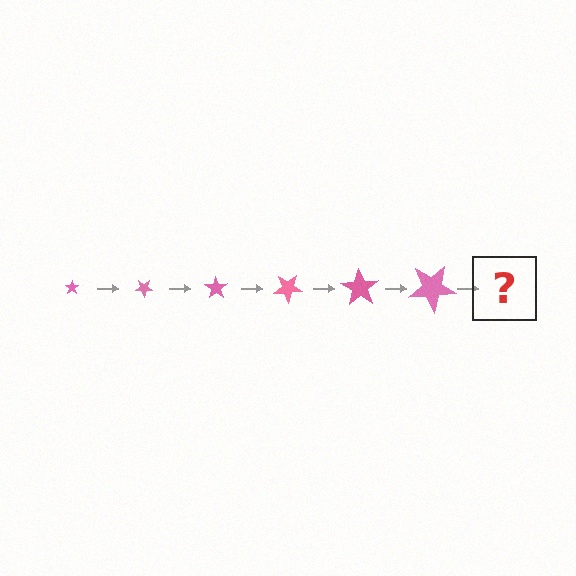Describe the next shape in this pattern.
It should be a star, larger than the previous one and rotated 210 degrees from the start.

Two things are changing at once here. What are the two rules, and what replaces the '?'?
The two rules are that the star grows larger each step and it rotates 35 degrees each step. The '?' should be a star, larger than the previous one and rotated 210 degrees from the start.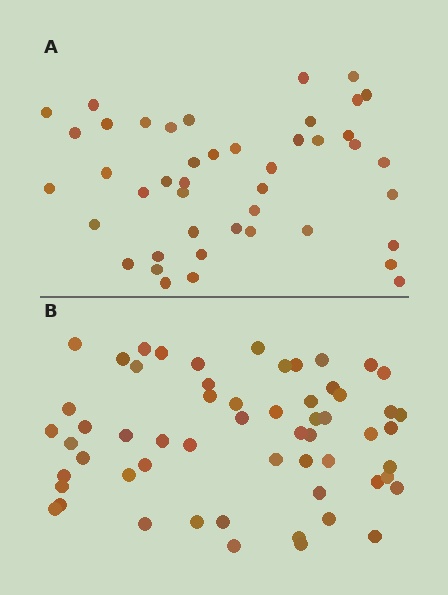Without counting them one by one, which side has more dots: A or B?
Region B (the bottom region) has more dots.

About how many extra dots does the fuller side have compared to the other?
Region B has approximately 15 more dots than region A.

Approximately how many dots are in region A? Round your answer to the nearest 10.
About 40 dots. (The exact count is 44, which rounds to 40.)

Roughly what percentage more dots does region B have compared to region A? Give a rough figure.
About 30% more.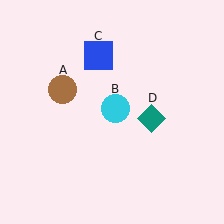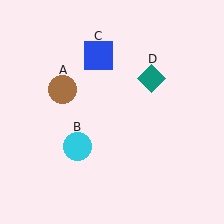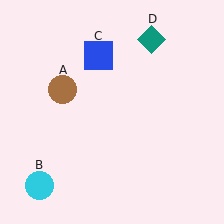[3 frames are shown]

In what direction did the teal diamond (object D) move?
The teal diamond (object D) moved up.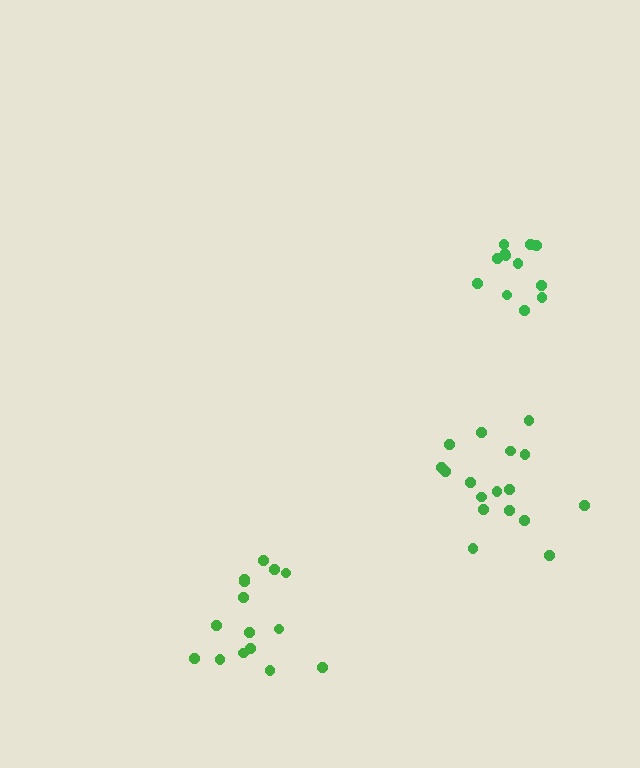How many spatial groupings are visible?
There are 3 spatial groupings.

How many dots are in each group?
Group 1: 17 dots, Group 2: 15 dots, Group 3: 12 dots (44 total).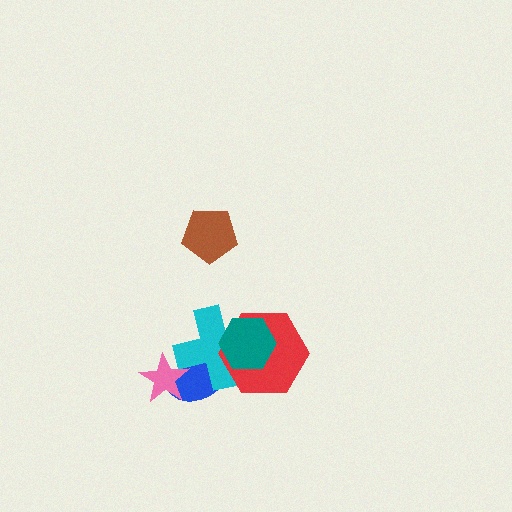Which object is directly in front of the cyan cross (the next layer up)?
The red hexagon is directly in front of the cyan cross.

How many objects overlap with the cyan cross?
4 objects overlap with the cyan cross.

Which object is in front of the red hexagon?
The teal hexagon is in front of the red hexagon.